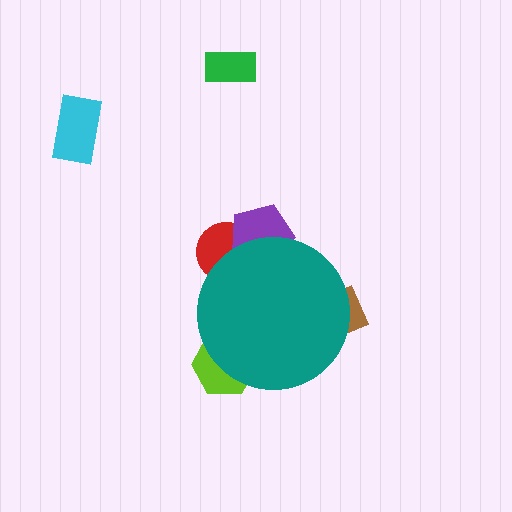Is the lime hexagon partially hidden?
Yes, the lime hexagon is partially hidden behind the teal circle.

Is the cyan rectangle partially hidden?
No, the cyan rectangle is fully visible.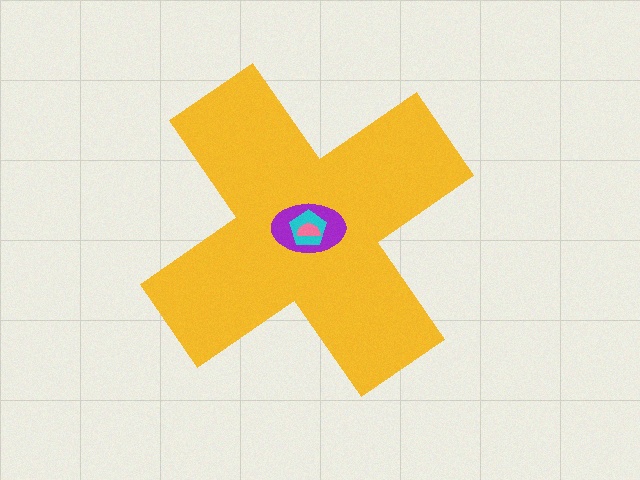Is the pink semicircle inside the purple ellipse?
Yes.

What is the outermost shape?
The yellow cross.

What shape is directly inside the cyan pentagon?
The pink semicircle.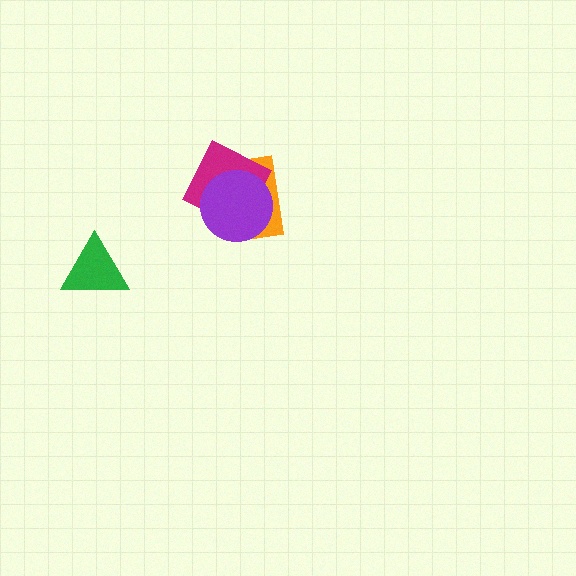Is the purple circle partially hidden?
No, no other shape covers it.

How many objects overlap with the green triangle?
0 objects overlap with the green triangle.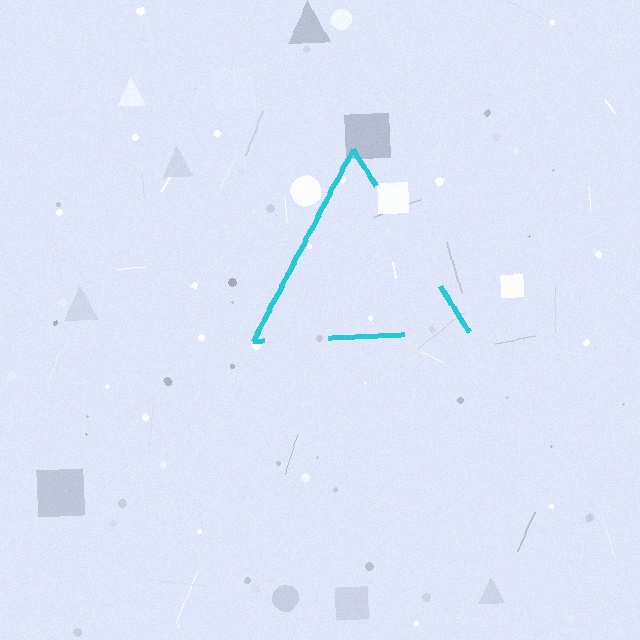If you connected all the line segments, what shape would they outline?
They would outline a triangle.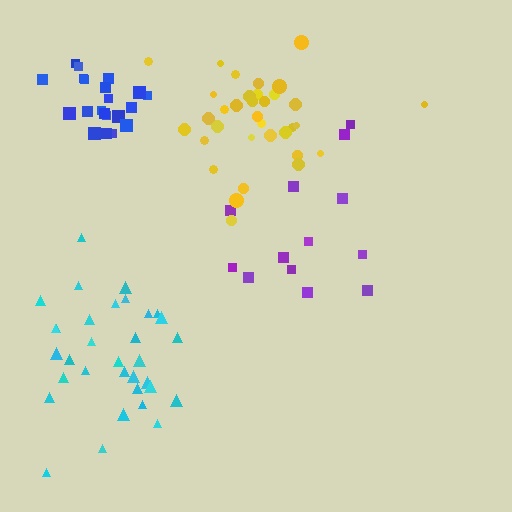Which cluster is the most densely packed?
Blue.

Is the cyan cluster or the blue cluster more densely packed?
Blue.